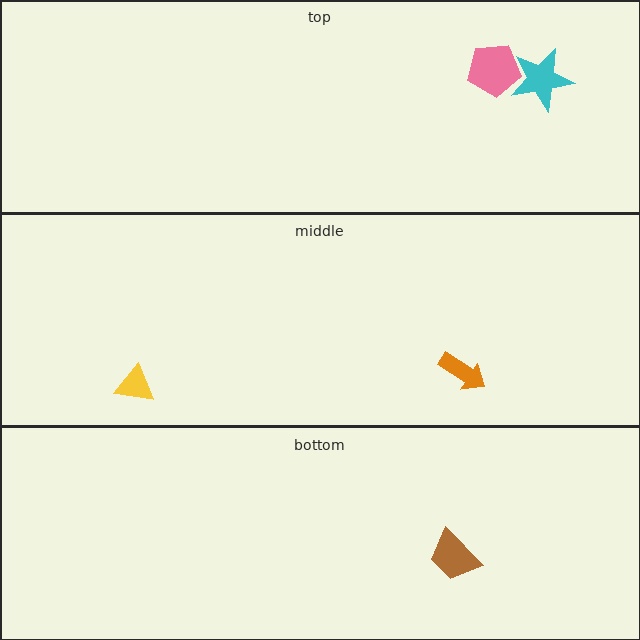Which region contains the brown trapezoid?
The bottom region.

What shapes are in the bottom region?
The brown trapezoid.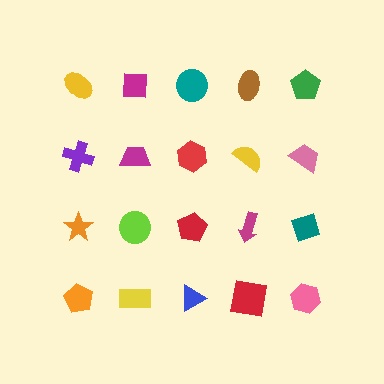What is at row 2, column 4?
A yellow semicircle.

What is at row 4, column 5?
A pink hexagon.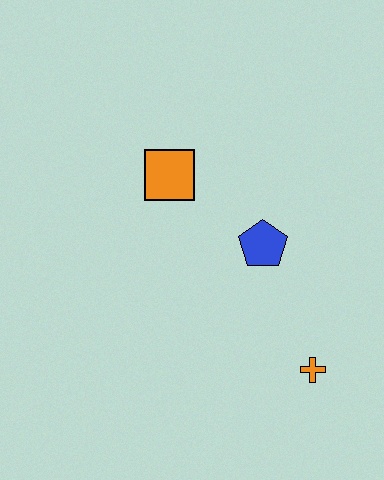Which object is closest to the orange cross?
The blue pentagon is closest to the orange cross.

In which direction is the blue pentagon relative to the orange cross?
The blue pentagon is above the orange cross.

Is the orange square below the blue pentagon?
No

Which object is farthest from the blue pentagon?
The orange cross is farthest from the blue pentagon.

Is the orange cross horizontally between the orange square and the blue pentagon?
No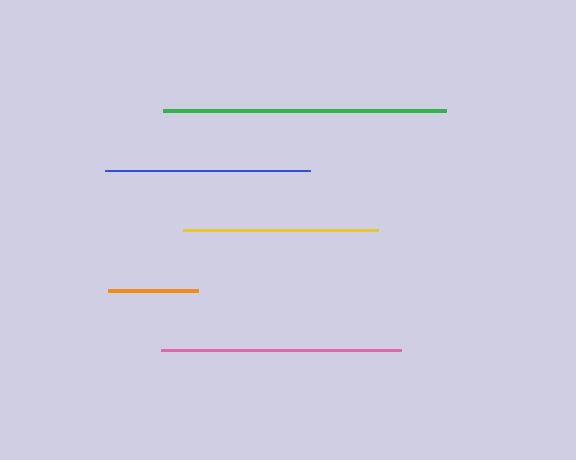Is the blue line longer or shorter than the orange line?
The blue line is longer than the orange line.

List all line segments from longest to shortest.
From longest to shortest: green, pink, blue, yellow, orange.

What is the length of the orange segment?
The orange segment is approximately 90 pixels long.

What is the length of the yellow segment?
The yellow segment is approximately 195 pixels long.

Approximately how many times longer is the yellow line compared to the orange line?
The yellow line is approximately 2.2 times the length of the orange line.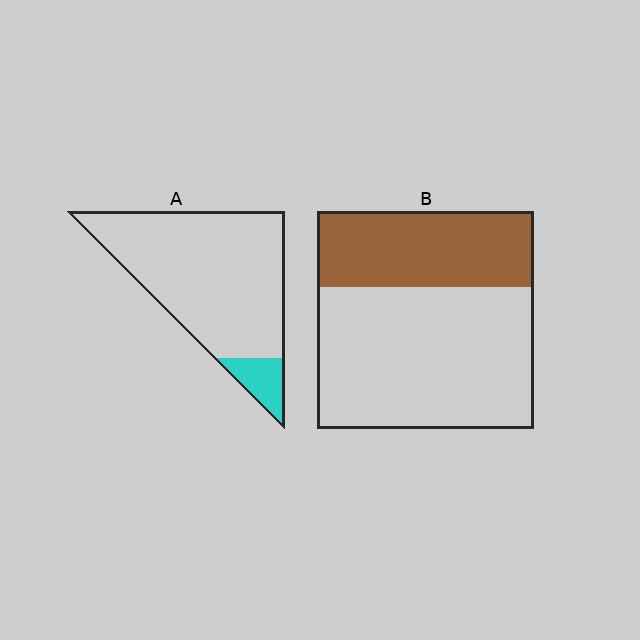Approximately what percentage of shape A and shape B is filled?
A is approximately 10% and B is approximately 35%.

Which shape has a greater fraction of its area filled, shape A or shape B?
Shape B.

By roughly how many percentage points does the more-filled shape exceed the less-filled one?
By roughly 25 percentage points (B over A).